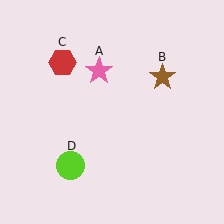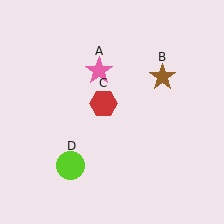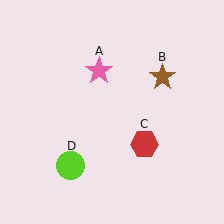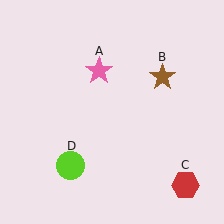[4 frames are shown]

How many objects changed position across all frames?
1 object changed position: red hexagon (object C).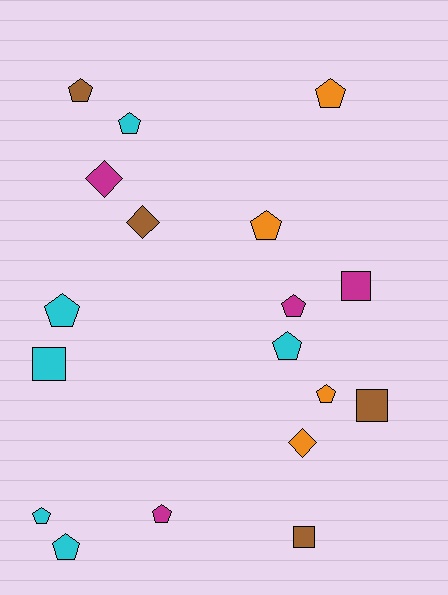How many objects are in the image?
There are 18 objects.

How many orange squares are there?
There are no orange squares.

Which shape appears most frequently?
Pentagon, with 11 objects.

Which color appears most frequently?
Cyan, with 6 objects.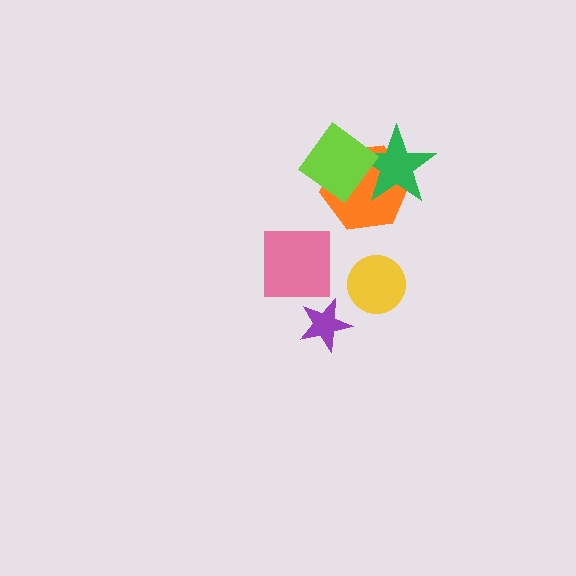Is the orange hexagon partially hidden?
Yes, it is partially covered by another shape.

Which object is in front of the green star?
The lime diamond is in front of the green star.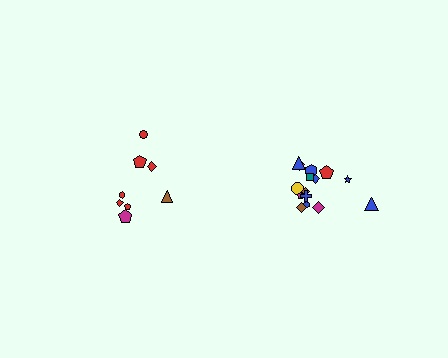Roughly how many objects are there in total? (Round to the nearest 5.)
Roughly 25 objects in total.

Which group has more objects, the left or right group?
The right group.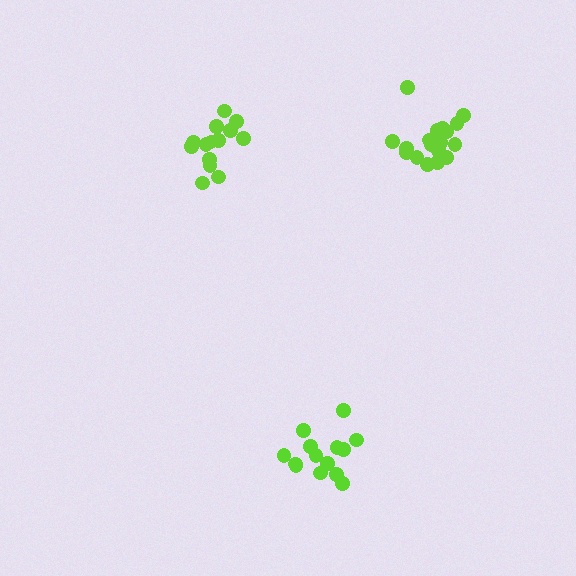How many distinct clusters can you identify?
There are 3 distinct clusters.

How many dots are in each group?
Group 1: 19 dots, Group 2: 14 dots, Group 3: 14 dots (47 total).